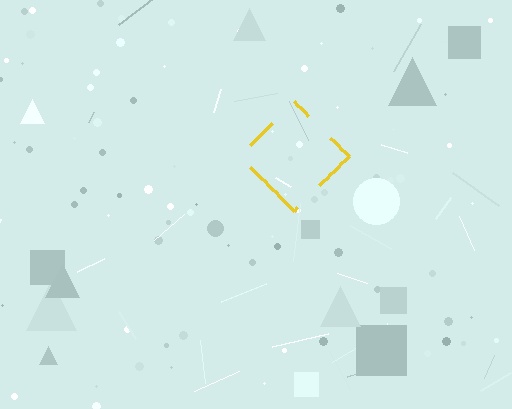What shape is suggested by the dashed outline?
The dashed outline suggests a diamond.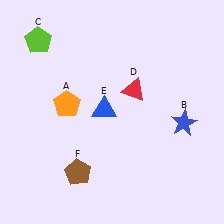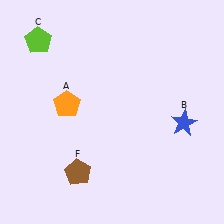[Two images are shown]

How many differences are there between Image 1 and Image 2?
There are 2 differences between the two images.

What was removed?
The blue triangle (E), the red triangle (D) were removed in Image 2.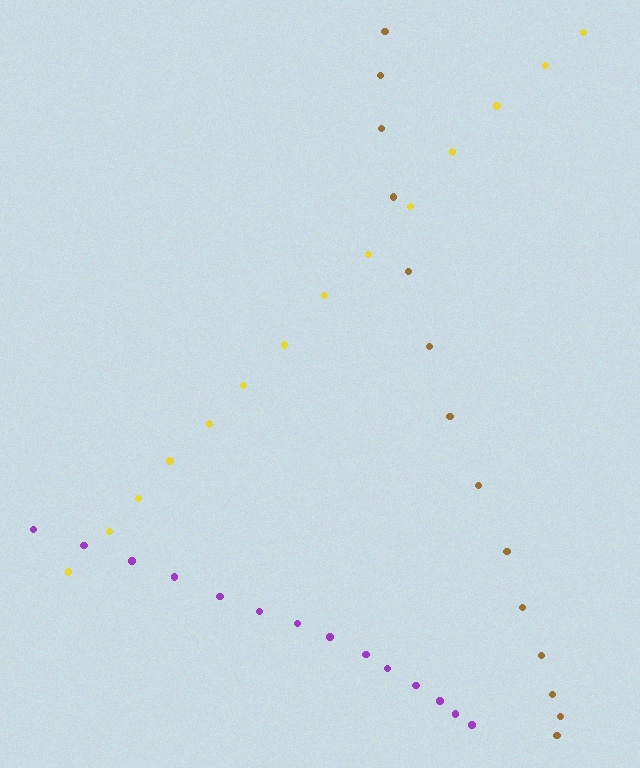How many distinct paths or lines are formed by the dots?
There are 3 distinct paths.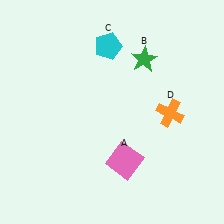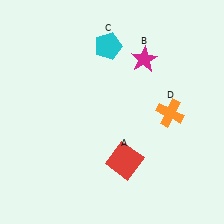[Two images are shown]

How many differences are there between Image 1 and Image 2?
There are 2 differences between the two images.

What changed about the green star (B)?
In Image 1, B is green. In Image 2, it changed to magenta.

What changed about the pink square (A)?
In Image 1, A is pink. In Image 2, it changed to red.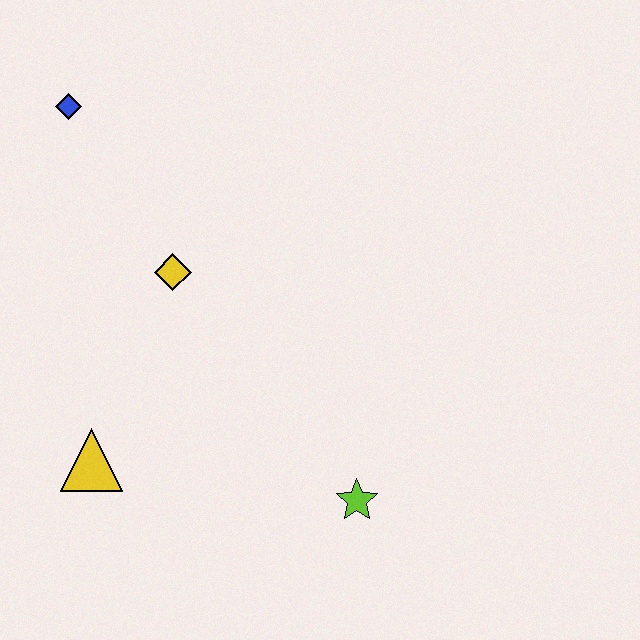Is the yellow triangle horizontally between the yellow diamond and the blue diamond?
Yes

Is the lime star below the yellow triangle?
Yes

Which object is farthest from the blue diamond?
The lime star is farthest from the blue diamond.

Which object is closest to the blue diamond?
The yellow diamond is closest to the blue diamond.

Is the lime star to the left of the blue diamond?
No